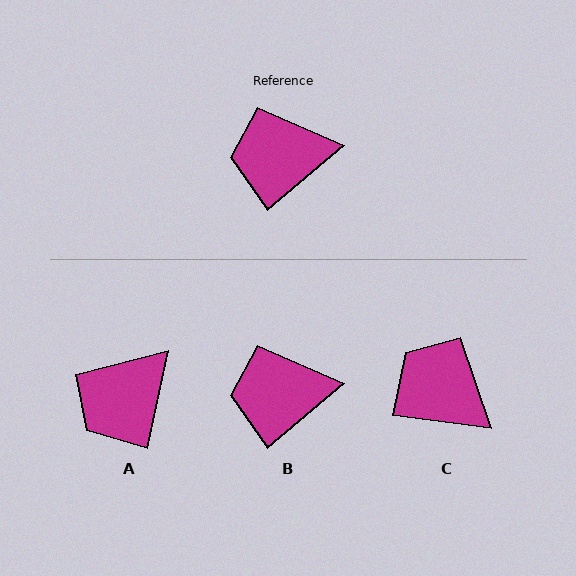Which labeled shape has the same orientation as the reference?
B.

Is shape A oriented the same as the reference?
No, it is off by about 38 degrees.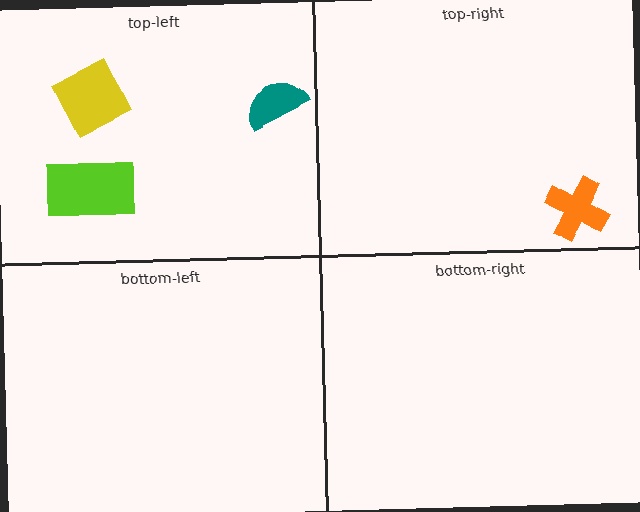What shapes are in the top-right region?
The orange cross.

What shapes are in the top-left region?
The teal semicircle, the yellow diamond, the lime rectangle.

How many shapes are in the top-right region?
1.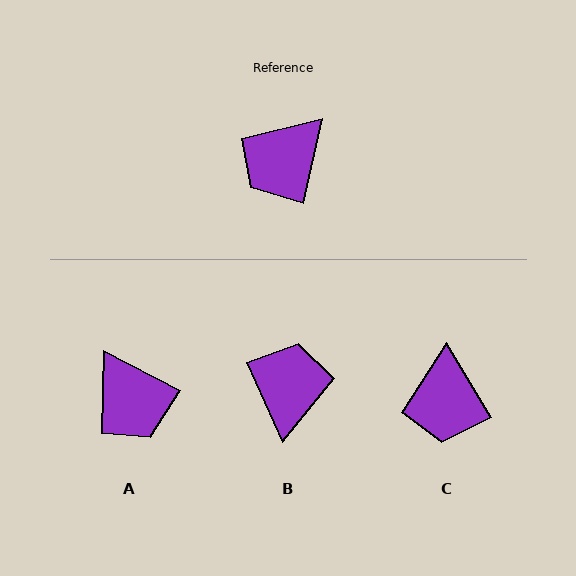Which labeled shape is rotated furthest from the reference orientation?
B, about 144 degrees away.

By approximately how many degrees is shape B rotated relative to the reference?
Approximately 144 degrees clockwise.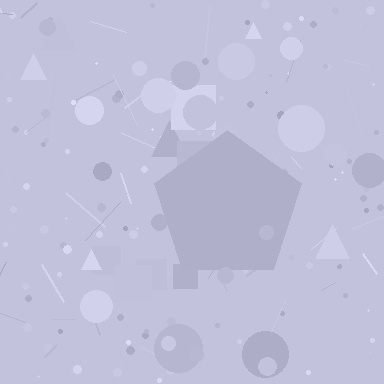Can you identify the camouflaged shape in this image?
The camouflaged shape is a pentagon.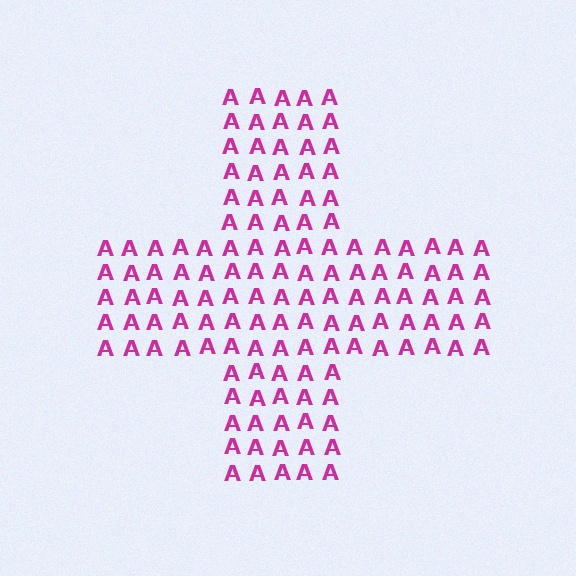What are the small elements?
The small elements are letter A's.